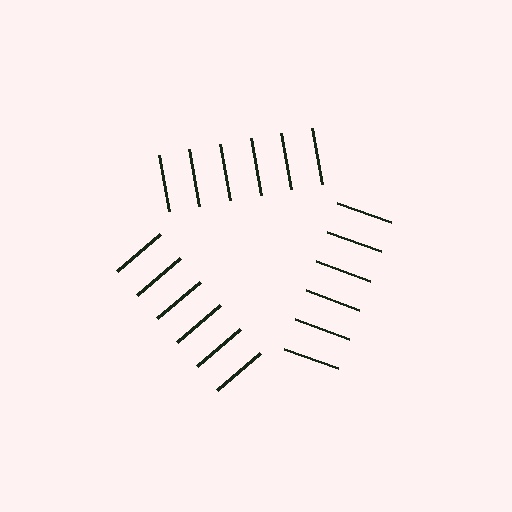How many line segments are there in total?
18 — 6 along each of the 3 edges.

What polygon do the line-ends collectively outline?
An illusory triangle — the line segments terminate on its edges but no continuous stroke is drawn.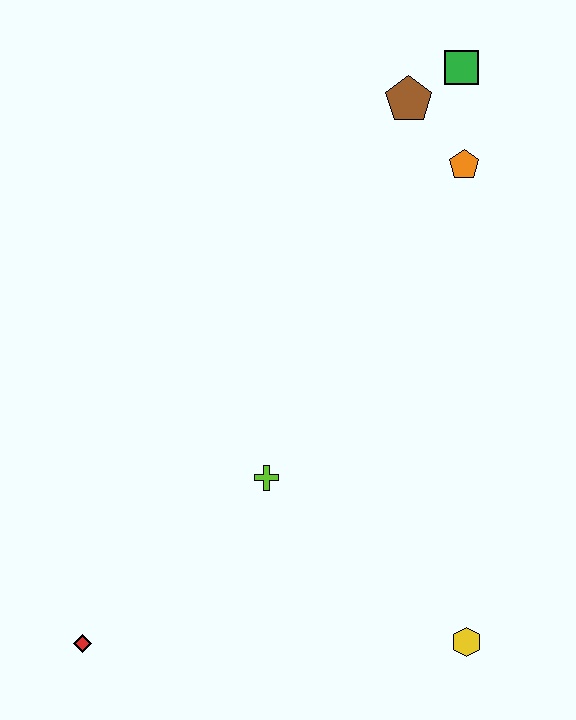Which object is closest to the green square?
The brown pentagon is closest to the green square.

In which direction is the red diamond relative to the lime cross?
The red diamond is to the left of the lime cross.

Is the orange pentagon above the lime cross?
Yes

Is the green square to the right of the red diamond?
Yes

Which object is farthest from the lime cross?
The green square is farthest from the lime cross.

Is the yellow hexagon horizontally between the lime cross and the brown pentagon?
No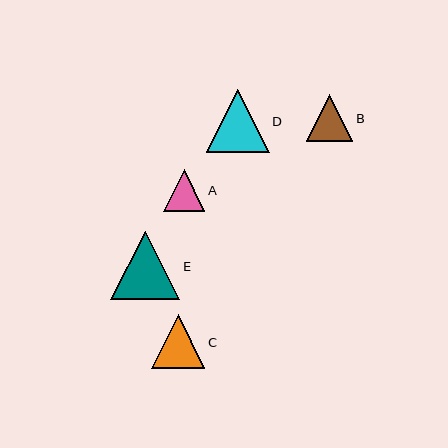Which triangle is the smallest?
Triangle A is the smallest with a size of approximately 41 pixels.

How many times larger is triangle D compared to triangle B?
Triangle D is approximately 1.3 times the size of triangle B.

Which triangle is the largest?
Triangle E is the largest with a size of approximately 69 pixels.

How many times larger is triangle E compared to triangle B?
Triangle E is approximately 1.5 times the size of triangle B.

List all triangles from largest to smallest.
From largest to smallest: E, D, C, B, A.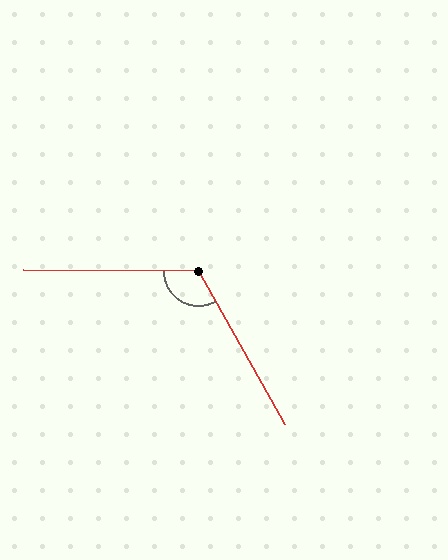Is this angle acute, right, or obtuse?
It is obtuse.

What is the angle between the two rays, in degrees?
Approximately 120 degrees.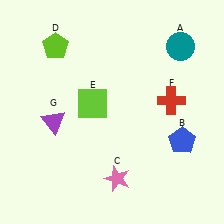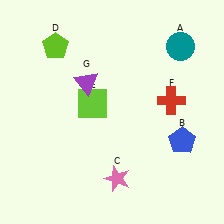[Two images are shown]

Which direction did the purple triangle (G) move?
The purple triangle (G) moved up.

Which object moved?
The purple triangle (G) moved up.